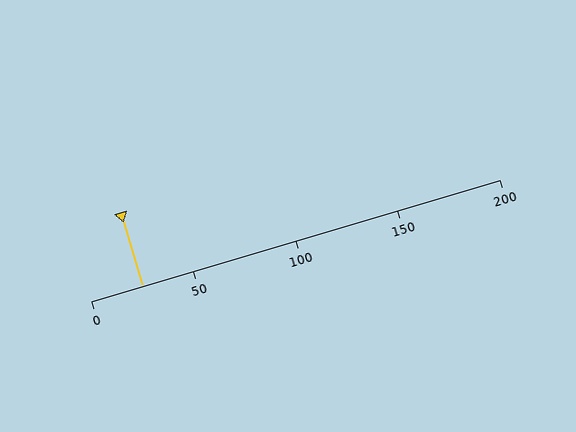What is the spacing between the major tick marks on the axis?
The major ticks are spaced 50 apart.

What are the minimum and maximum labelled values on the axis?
The axis runs from 0 to 200.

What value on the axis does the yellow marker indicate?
The marker indicates approximately 25.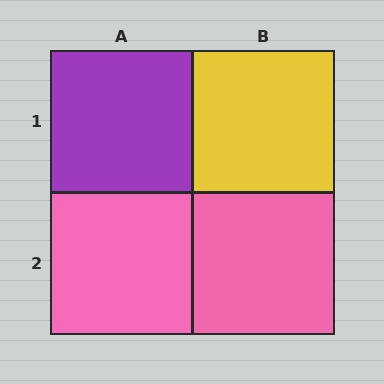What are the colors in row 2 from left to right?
Pink, pink.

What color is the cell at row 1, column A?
Purple.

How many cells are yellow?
1 cell is yellow.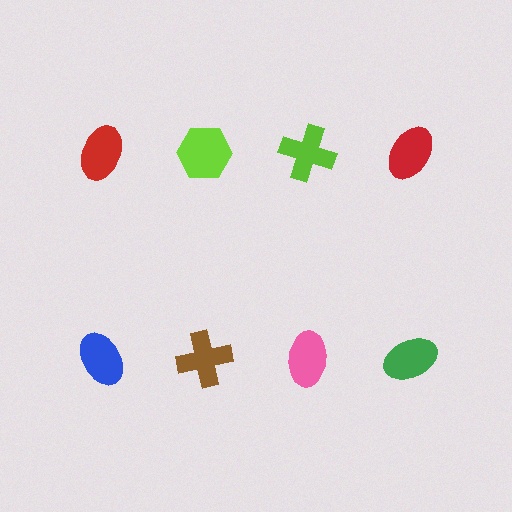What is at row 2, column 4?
A green ellipse.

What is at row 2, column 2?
A brown cross.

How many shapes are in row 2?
4 shapes.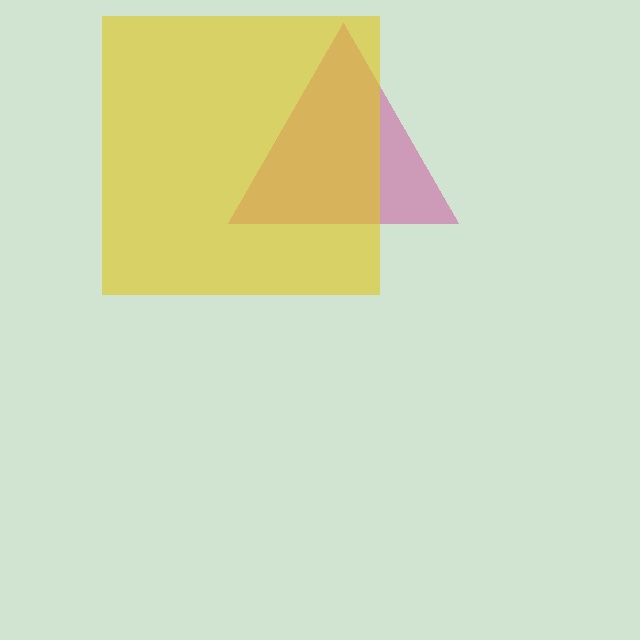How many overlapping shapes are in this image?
There are 2 overlapping shapes in the image.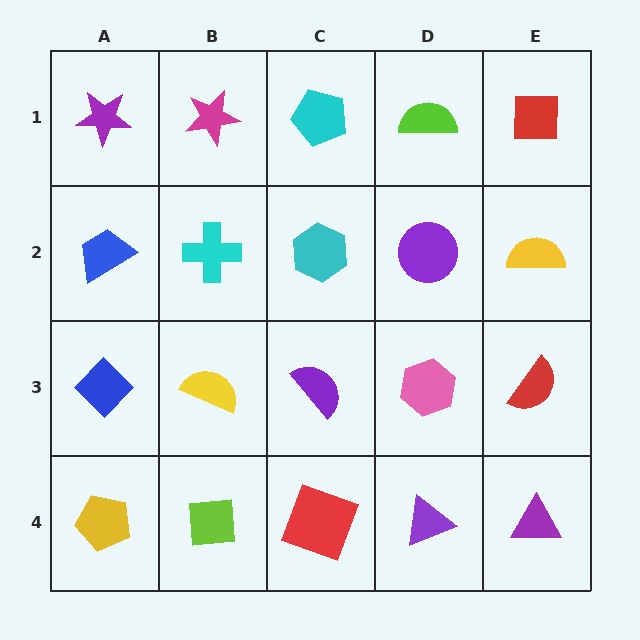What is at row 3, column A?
A blue diamond.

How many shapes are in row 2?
5 shapes.